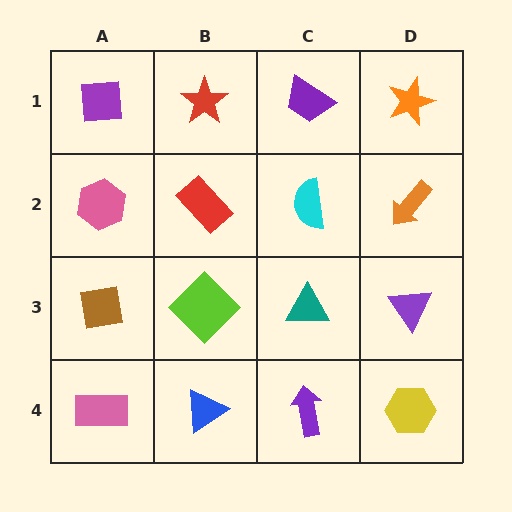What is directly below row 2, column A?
A brown square.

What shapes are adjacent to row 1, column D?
An orange arrow (row 2, column D), a purple trapezoid (row 1, column C).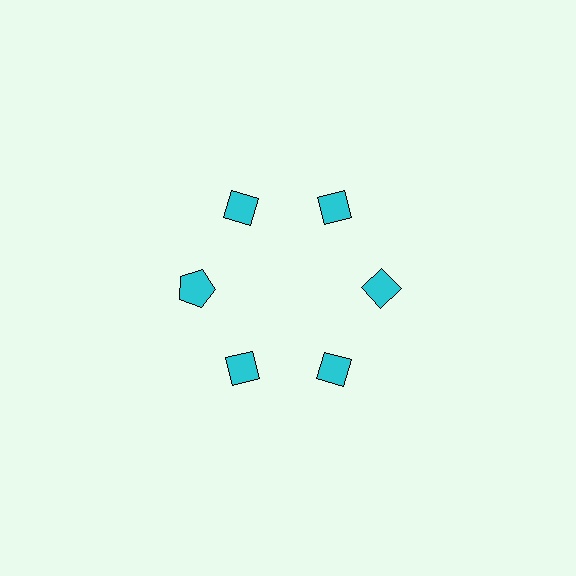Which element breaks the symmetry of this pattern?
The cyan pentagon at roughly the 9 o'clock position breaks the symmetry. All other shapes are cyan diamonds.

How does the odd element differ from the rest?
It has a different shape: pentagon instead of diamond.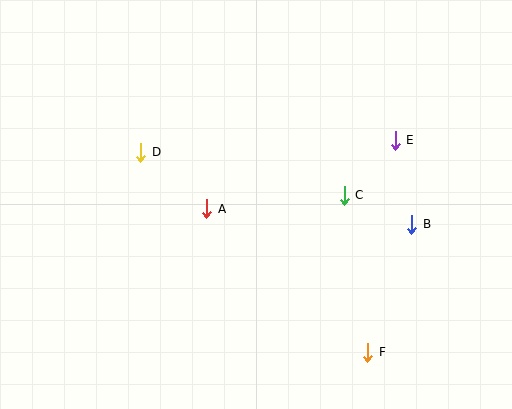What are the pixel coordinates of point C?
Point C is at (344, 195).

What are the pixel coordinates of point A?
Point A is at (207, 209).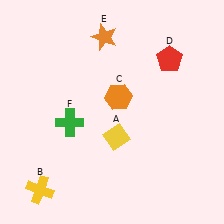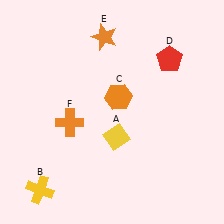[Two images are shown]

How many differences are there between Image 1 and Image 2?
There is 1 difference between the two images.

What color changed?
The cross (F) changed from green in Image 1 to orange in Image 2.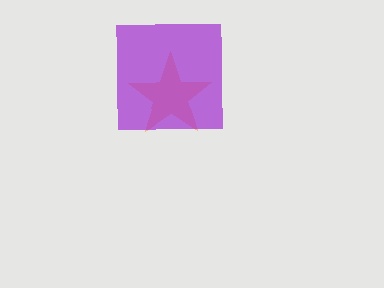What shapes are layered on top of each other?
The layered shapes are: an orange star, a purple square.